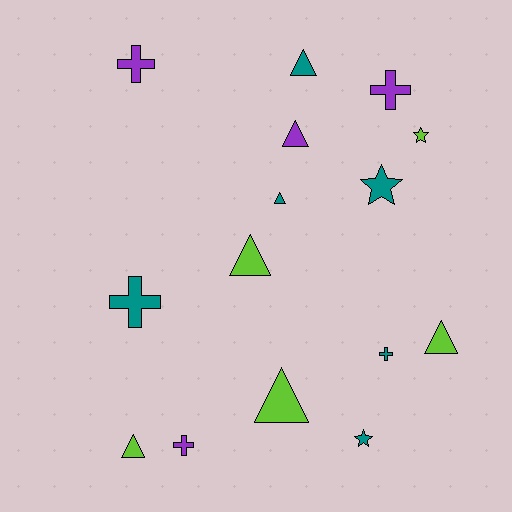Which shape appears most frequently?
Triangle, with 7 objects.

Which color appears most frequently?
Teal, with 6 objects.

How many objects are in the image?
There are 15 objects.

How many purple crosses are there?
There are 3 purple crosses.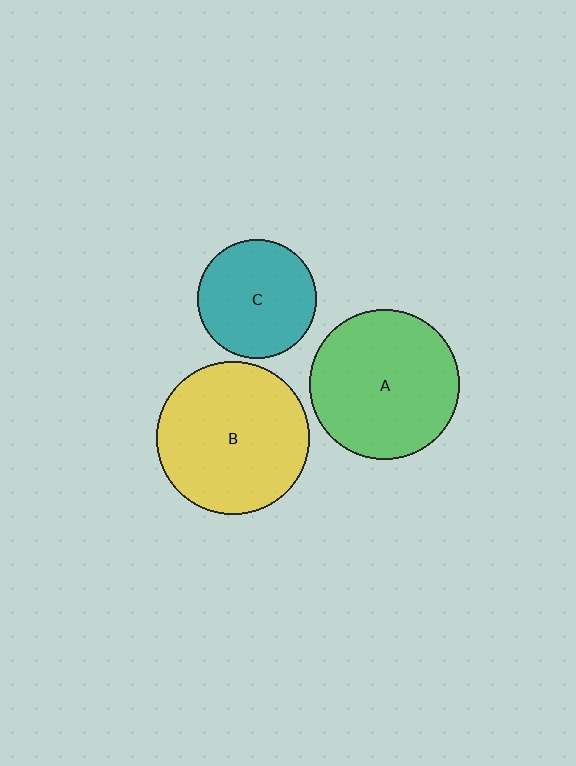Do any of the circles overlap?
No, none of the circles overlap.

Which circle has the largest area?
Circle B (yellow).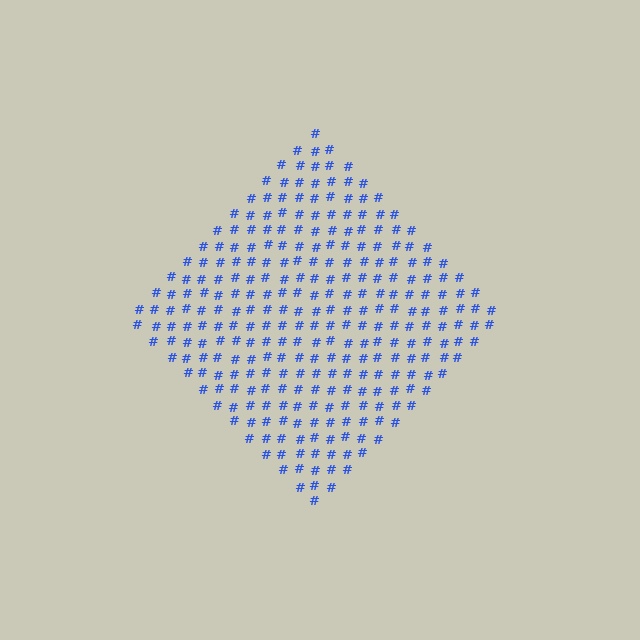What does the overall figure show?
The overall figure shows a diamond.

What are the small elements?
The small elements are hash symbols.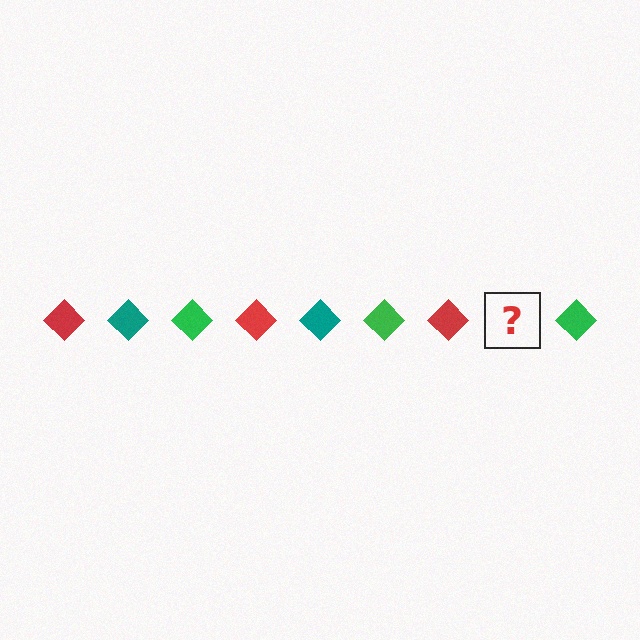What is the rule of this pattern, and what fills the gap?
The rule is that the pattern cycles through red, teal, green diamonds. The gap should be filled with a teal diamond.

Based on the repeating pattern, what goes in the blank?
The blank should be a teal diamond.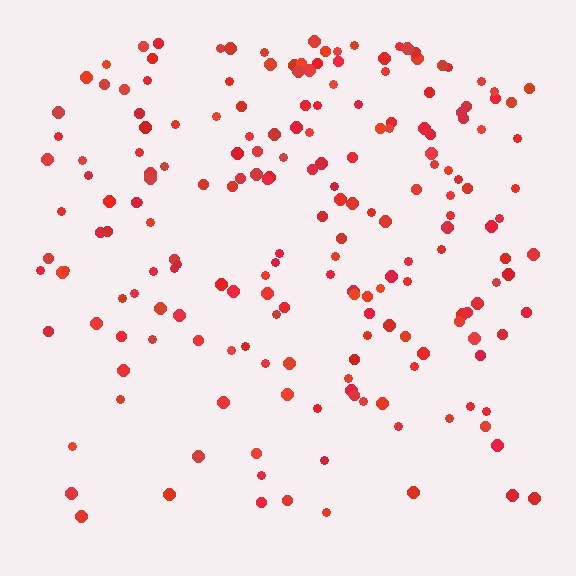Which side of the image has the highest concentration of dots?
The top.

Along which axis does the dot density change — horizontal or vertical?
Vertical.